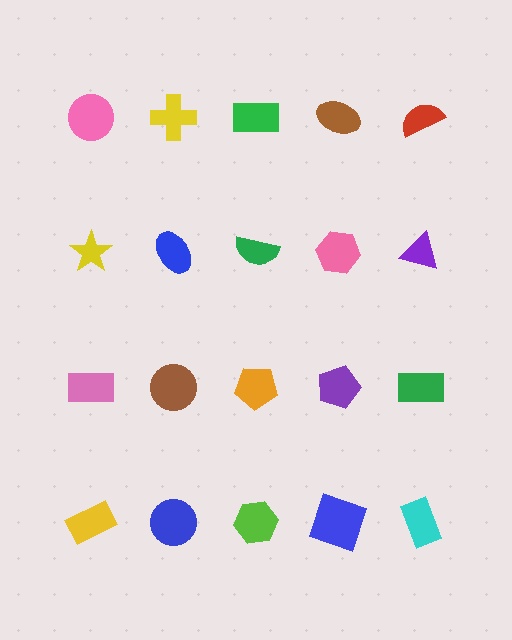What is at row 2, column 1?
A yellow star.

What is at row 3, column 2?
A brown circle.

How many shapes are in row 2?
5 shapes.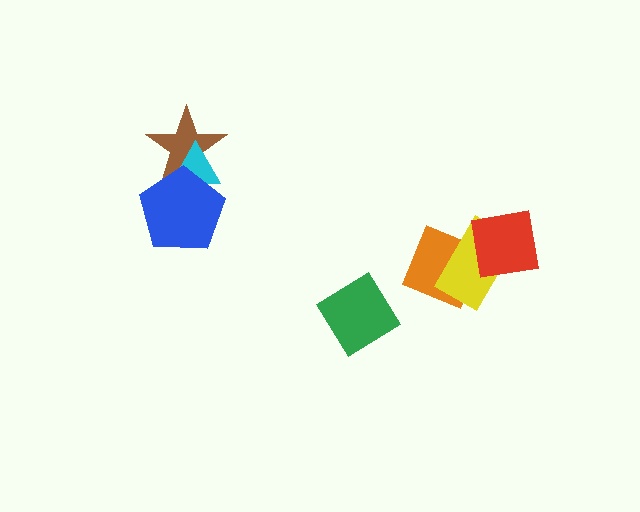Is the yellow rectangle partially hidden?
Yes, it is partially covered by another shape.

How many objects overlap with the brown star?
2 objects overlap with the brown star.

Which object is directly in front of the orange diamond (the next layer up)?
The yellow rectangle is directly in front of the orange diamond.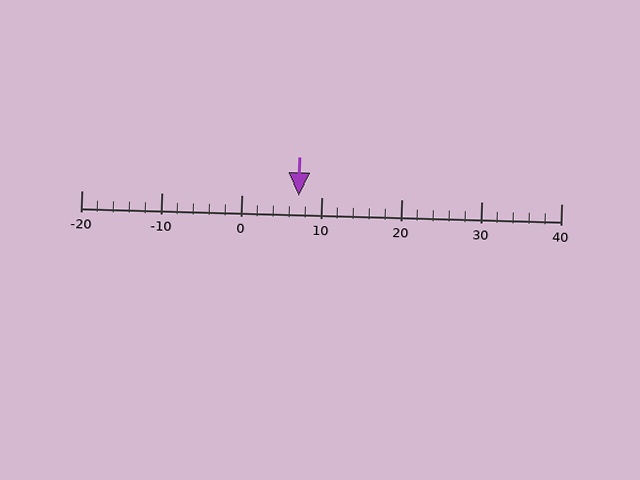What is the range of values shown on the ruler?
The ruler shows values from -20 to 40.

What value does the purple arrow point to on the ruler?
The purple arrow points to approximately 7.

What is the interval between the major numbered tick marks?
The major tick marks are spaced 10 units apart.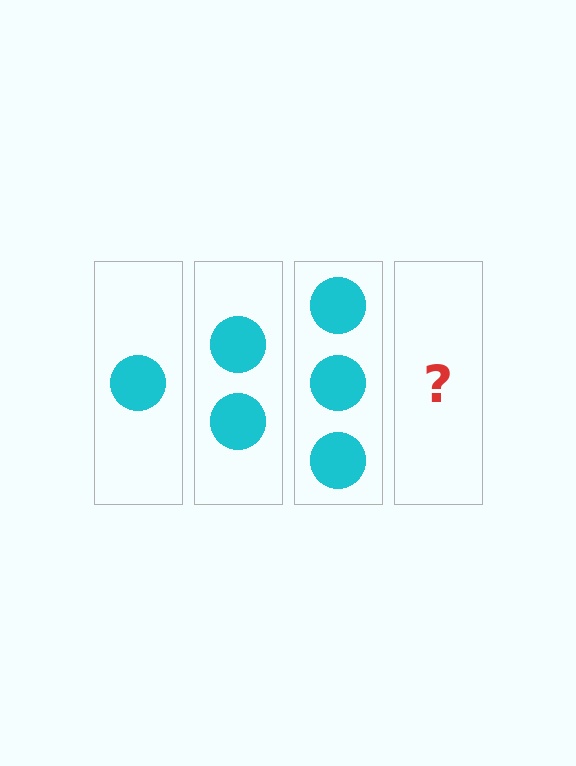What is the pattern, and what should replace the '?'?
The pattern is that each step adds one more circle. The '?' should be 4 circles.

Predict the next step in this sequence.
The next step is 4 circles.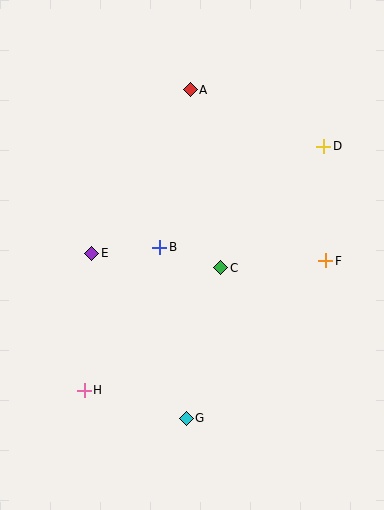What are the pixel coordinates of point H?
Point H is at (84, 390).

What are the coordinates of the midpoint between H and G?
The midpoint between H and G is at (135, 404).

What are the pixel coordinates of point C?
Point C is at (221, 268).